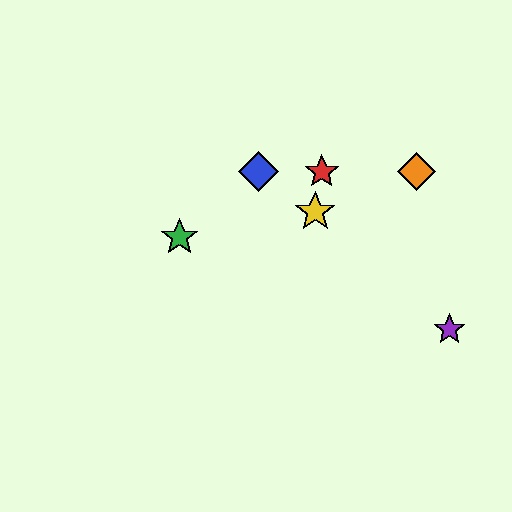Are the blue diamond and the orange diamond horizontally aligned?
Yes, both are at y≈172.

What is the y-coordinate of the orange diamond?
The orange diamond is at y≈172.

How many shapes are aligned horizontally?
3 shapes (the red star, the blue diamond, the orange diamond) are aligned horizontally.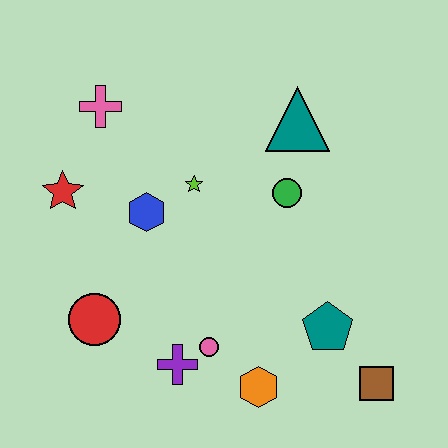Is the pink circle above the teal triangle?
No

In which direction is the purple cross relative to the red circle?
The purple cross is to the right of the red circle.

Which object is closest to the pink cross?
The red star is closest to the pink cross.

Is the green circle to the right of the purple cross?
Yes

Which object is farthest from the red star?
The brown square is farthest from the red star.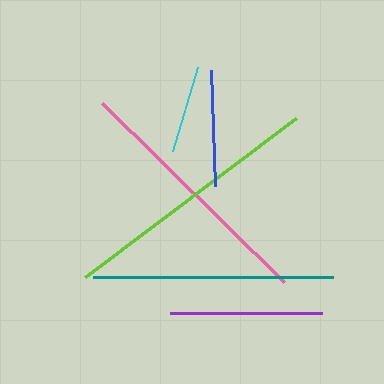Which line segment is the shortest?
The cyan line is the shortest at approximately 87 pixels.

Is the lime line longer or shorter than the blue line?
The lime line is longer than the blue line.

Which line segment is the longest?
The lime line is the longest at approximately 265 pixels.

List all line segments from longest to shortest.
From longest to shortest: lime, pink, teal, purple, blue, cyan.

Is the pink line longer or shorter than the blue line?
The pink line is longer than the blue line.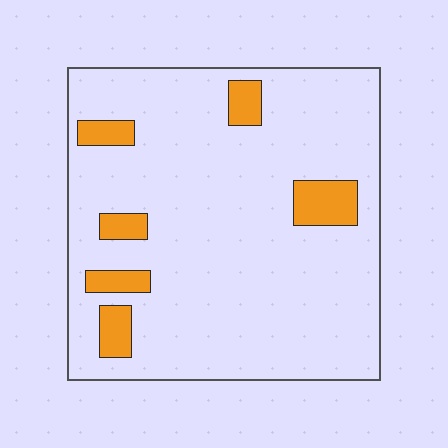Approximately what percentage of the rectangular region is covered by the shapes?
Approximately 10%.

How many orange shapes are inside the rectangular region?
6.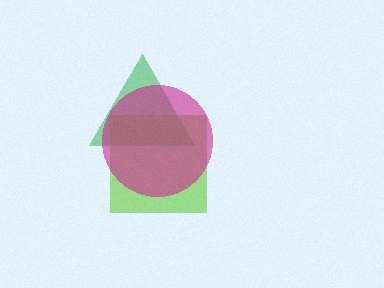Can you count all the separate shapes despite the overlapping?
Yes, there are 3 separate shapes.